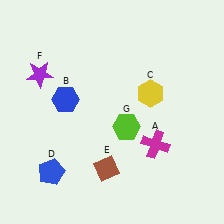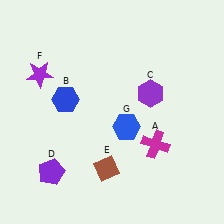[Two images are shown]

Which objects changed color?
C changed from yellow to purple. D changed from blue to purple. G changed from lime to blue.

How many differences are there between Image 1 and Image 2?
There are 3 differences between the two images.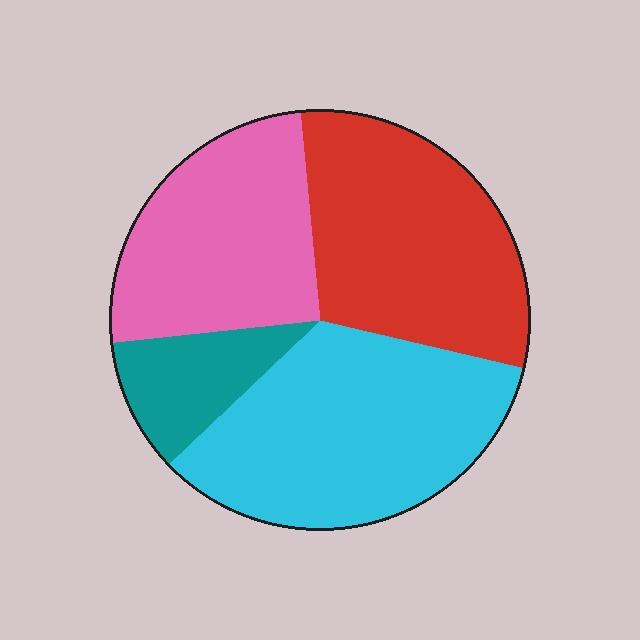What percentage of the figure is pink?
Pink covers 25% of the figure.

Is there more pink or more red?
Red.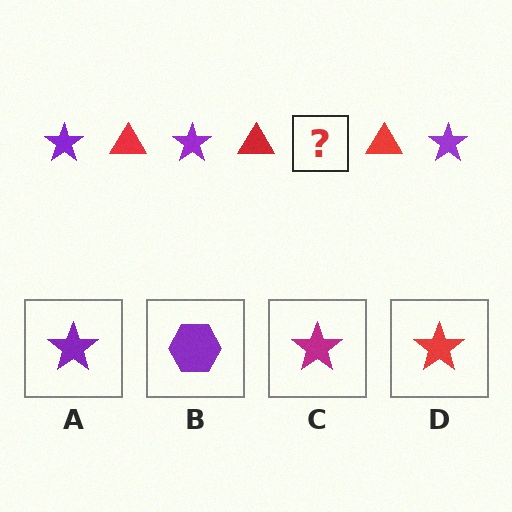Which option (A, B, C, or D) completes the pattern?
A.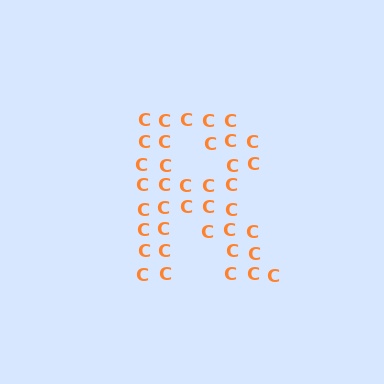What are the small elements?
The small elements are letter C's.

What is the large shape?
The large shape is the letter R.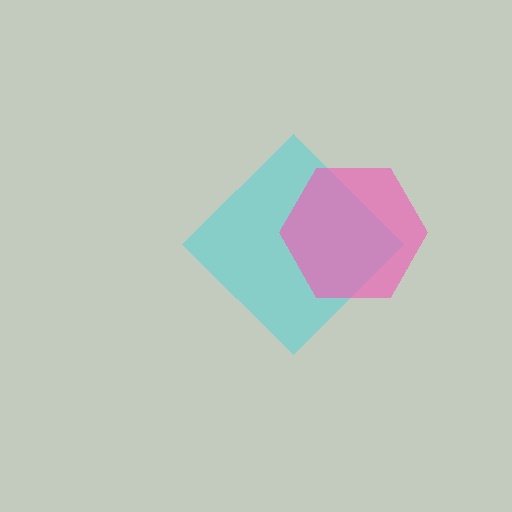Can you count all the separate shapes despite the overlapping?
Yes, there are 2 separate shapes.